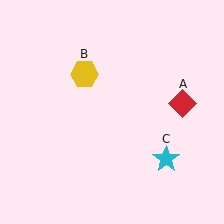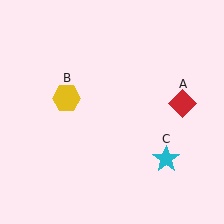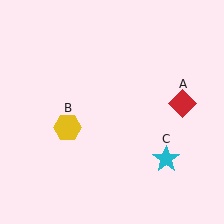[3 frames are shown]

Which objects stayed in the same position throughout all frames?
Red diamond (object A) and cyan star (object C) remained stationary.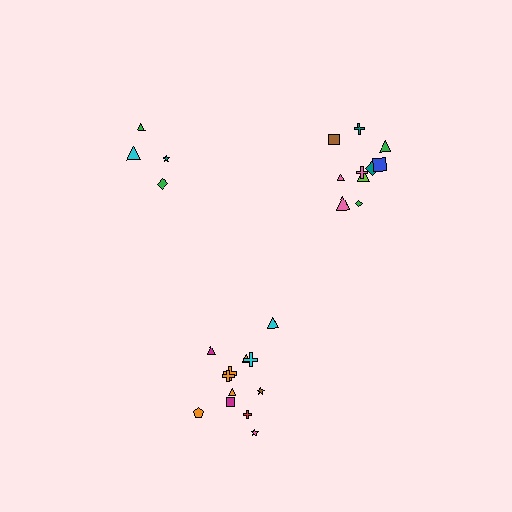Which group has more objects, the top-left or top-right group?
The top-right group.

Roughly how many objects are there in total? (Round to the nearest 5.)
Roughly 25 objects in total.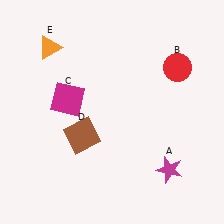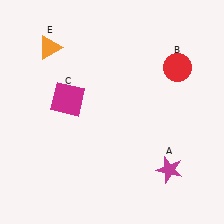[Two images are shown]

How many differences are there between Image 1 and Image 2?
There is 1 difference between the two images.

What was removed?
The brown square (D) was removed in Image 2.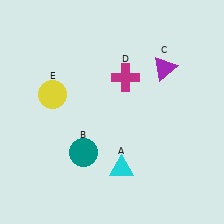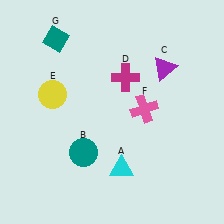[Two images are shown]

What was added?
A pink cross (F), a teal diamond (G) were added in Image 2.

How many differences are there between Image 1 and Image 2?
There are 2 differences between the two images.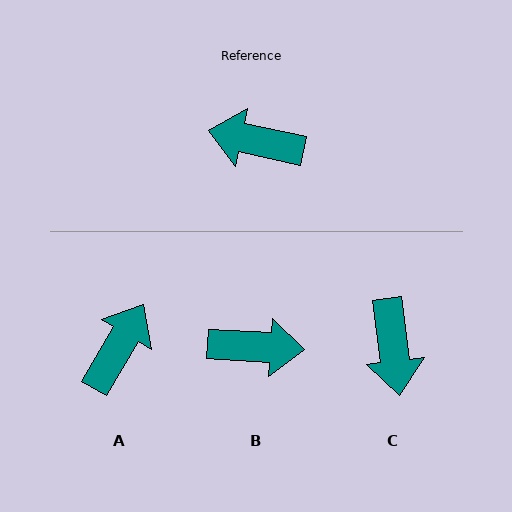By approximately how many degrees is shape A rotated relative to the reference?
Approximately 109 degrees clockwise.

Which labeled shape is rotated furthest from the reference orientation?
B, about 171 degrees away.